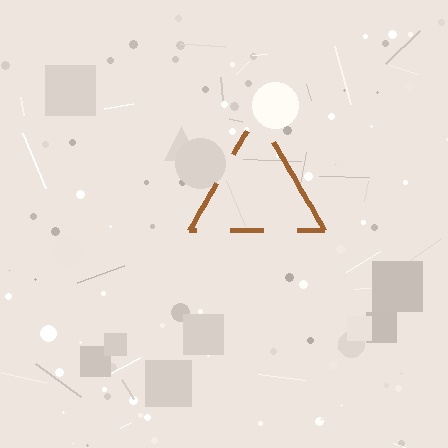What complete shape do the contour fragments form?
The contour fragments form a triangle.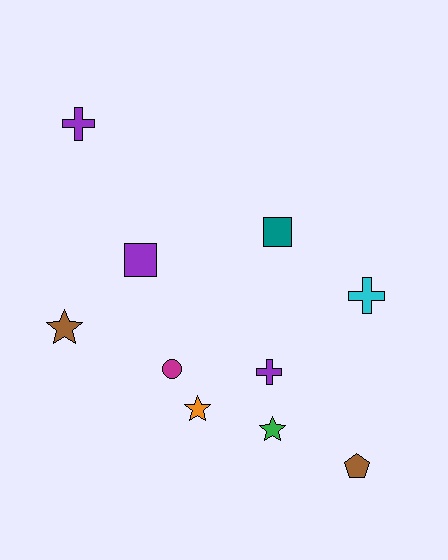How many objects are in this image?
There are 10 objects.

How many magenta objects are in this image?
There is 1 magenta object.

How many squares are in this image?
There are 2 squares.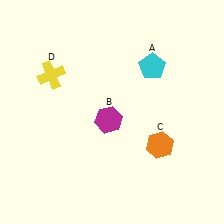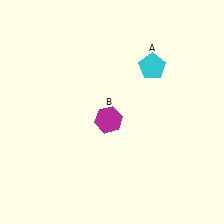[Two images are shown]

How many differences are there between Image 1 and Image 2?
There are 2 differences between the two images.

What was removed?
The orange hexagon (C), the yellow cross (D) were removed in Image 2.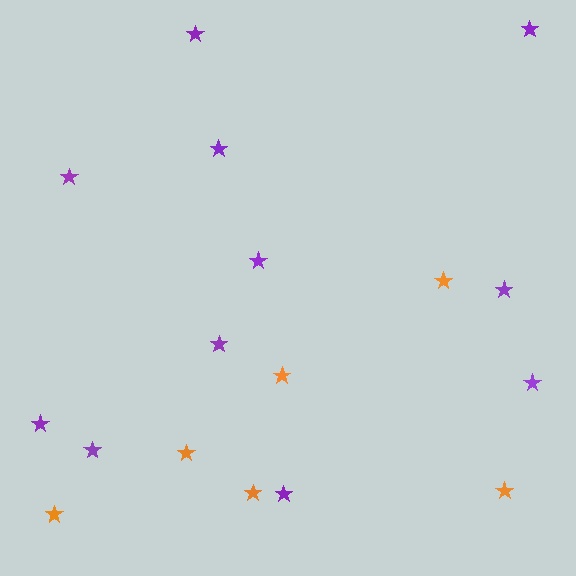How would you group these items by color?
There are 2 groups: one group of purple stars (11) and one group of orange stars (6).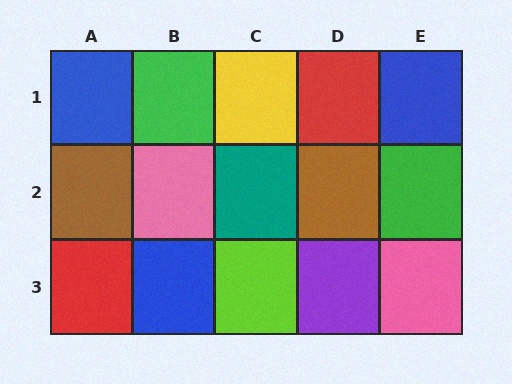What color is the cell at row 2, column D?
Brown.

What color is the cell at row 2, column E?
Green.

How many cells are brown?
2 cells are brown.